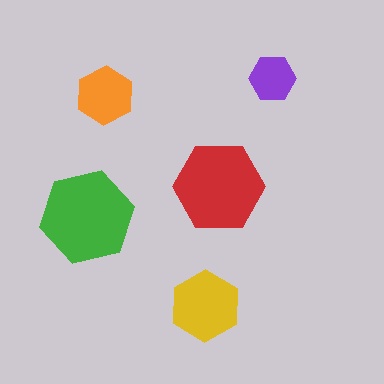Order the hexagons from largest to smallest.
the green one, the red one, the yellow one, the orange one, the purple one.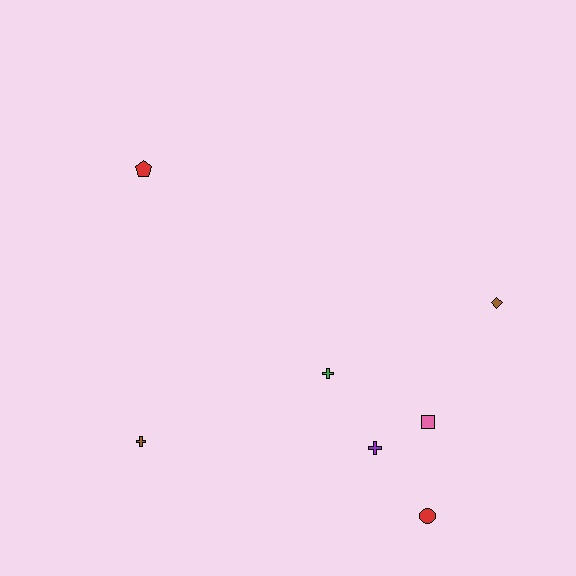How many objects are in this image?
There are 7 objects.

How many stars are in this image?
There are no stars.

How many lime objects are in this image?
There are no lime objects.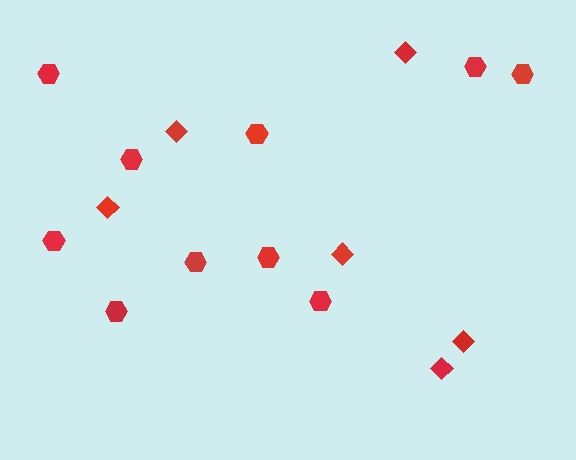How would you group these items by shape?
There are 2 groups: one group of diamonds (6) and one group of hexagons (10).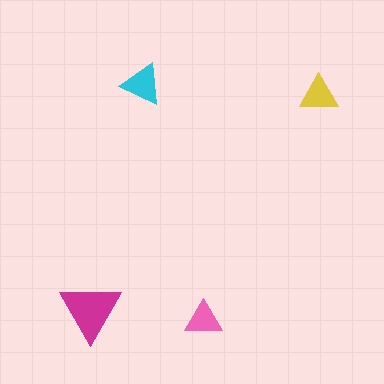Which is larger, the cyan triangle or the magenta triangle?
The magenta one.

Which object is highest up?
The cyan triangle is topmost.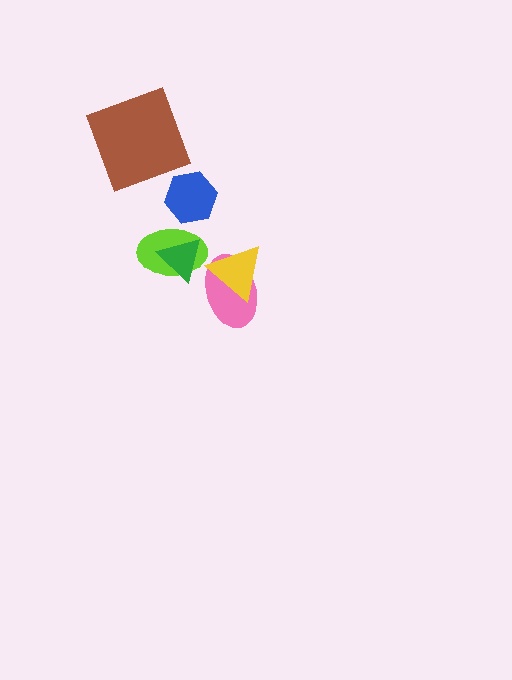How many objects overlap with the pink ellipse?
1 object overlaps with the pink ellipse.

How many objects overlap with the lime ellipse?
1 object overlaps with the lime ellipse.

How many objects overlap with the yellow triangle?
1 object overlaps with the yellow triangle.